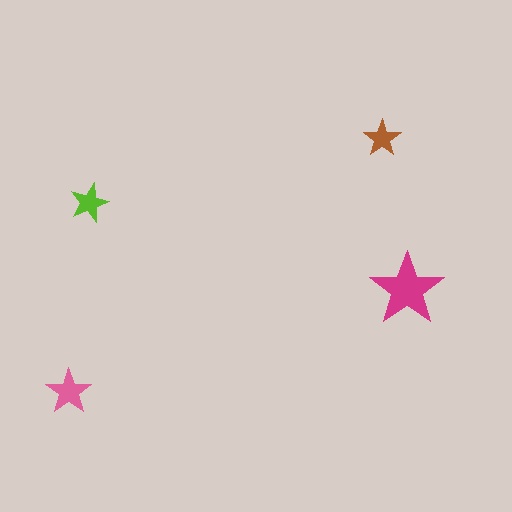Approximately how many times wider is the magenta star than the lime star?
About 2 times wider.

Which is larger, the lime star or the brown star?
The lime one.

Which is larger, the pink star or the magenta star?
The magenta one.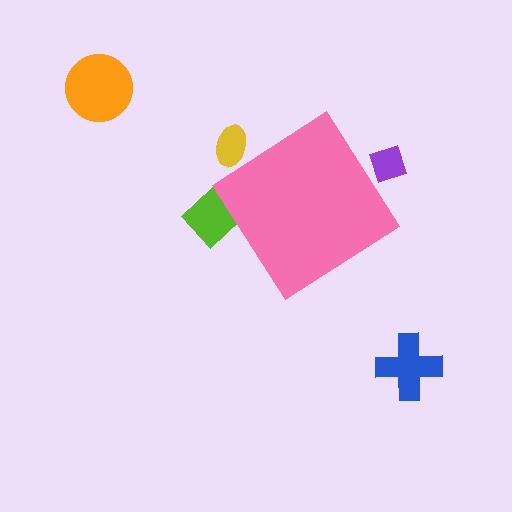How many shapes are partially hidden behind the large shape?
3 shapes are partially hidden.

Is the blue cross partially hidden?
No, the blue cross is fully visible.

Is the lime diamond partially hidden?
Yes, the lime diamond is partially hidden behind the pink diamond.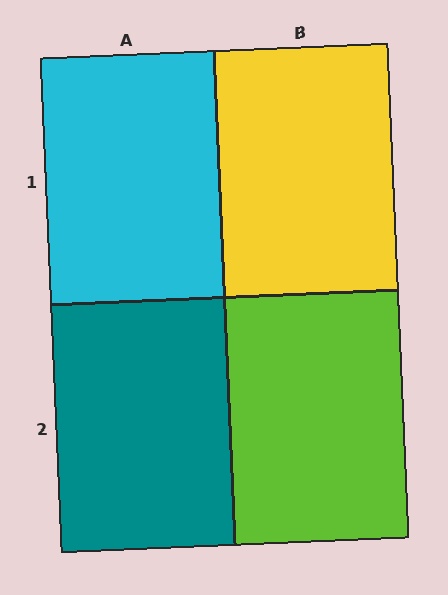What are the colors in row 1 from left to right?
Cyan, yellow.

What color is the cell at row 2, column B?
Lime.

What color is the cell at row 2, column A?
Teal.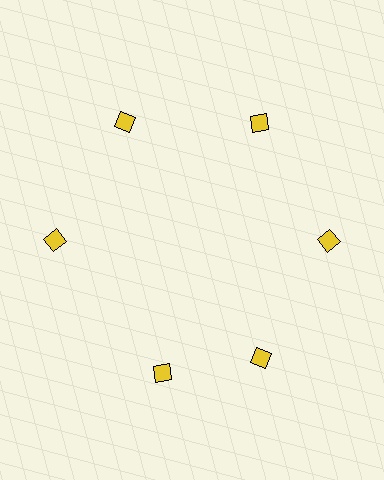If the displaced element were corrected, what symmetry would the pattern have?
It would have 6-fold rotational symmetry — the pattern would map onto itself every 60 degrees.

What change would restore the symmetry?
The symmetry would be restored by rotating it back into even spacing with its neighbors so that all 6 diamonds sit at equal angles and equal distance from the center.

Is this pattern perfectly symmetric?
No. The 6 yellow diamonds are arranged in a ring, but one element near the 7 o'clock position is rotated out of alignment along the ring, breaking the 6-fold rotational symmetry.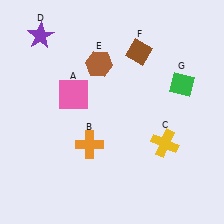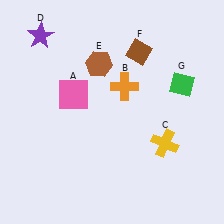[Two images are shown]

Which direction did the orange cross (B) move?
The orange cross (B) moved up.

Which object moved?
The orange cross (B) moved up.